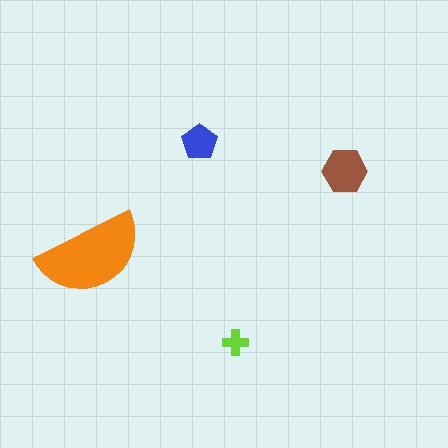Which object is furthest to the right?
The brown hexagon is rightmost.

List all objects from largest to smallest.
The orange semicircle, the brown hexagon, the blue pentagon, the lime cross.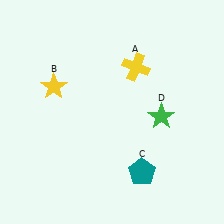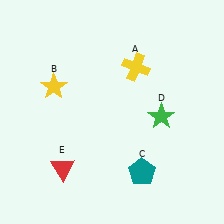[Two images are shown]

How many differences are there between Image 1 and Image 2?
There is 1 difference between the two images.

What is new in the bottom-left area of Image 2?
A red triangle (E) was added in the bottom-left area of Image 2.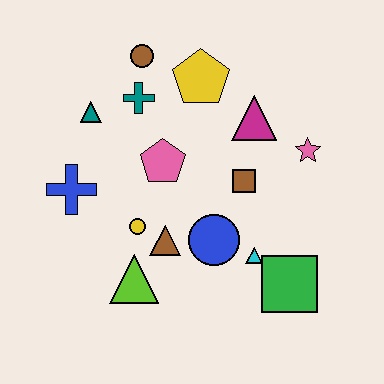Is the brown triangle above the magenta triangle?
No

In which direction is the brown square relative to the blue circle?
The brown square is above the blue circle.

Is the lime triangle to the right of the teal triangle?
Yes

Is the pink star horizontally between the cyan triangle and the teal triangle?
No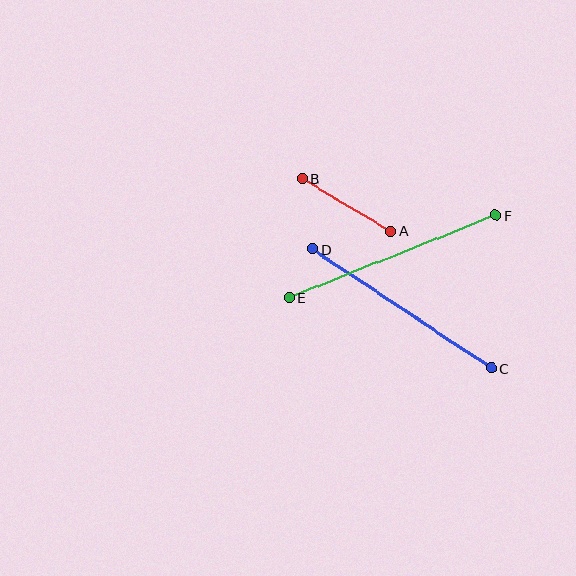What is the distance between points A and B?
The distance is approximately 103 pixels.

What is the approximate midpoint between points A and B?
The midpoint is at approximately (347, 205) pixels.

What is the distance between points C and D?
The distance is approximately 215 pixels.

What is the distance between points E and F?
The distance is approximately 223 pixels.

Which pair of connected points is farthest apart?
Points E and F are farthest apart.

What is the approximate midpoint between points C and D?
The midpoint is at approximately (402, 309) pixels.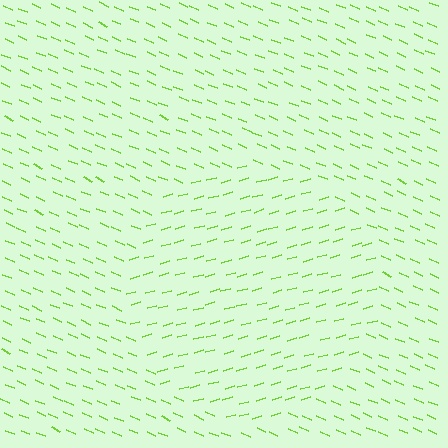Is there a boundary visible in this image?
Yes, there is a texture boundary formed by a change in line orientation.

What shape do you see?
I see a circle.